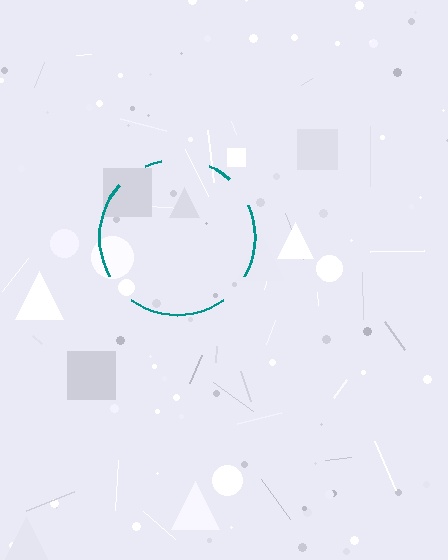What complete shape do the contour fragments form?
The contour fragments form a circle.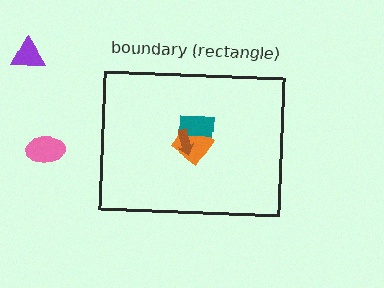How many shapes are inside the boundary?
3 inside, 2 outside.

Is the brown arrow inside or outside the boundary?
Inside.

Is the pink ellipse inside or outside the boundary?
Outside.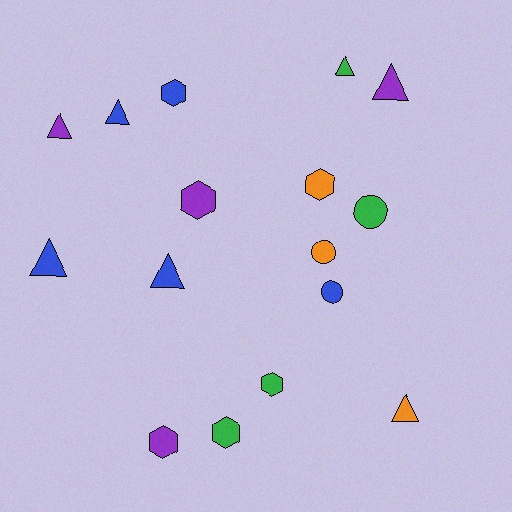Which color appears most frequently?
Blue, with 5 objects.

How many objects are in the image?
There are 16 objects.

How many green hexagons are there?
There are 2 green hexagons.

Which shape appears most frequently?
Triangle, with 7 objects.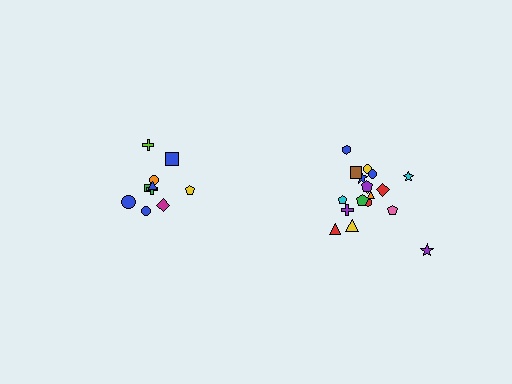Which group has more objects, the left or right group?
The right group.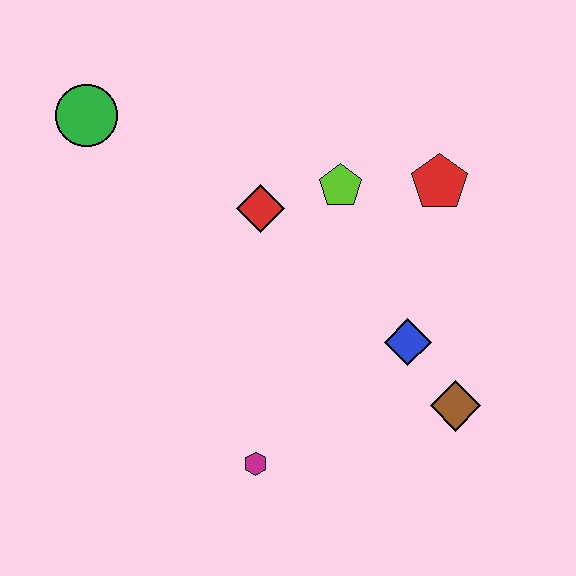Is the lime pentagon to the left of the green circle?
No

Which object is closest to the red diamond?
The lime pentagon is closest to the red diamond.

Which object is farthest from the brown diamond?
The green circle is farthest from the brown diamond.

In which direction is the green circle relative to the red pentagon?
The green circle is to the left of the red pentagon.